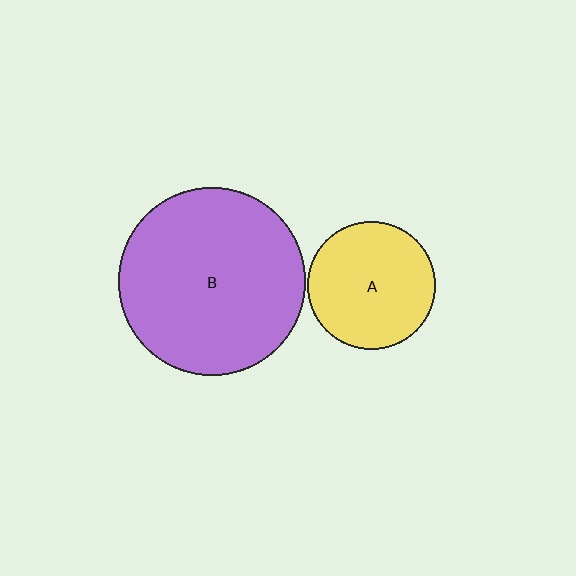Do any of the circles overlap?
No, none of the circles overlap.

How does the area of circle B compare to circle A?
Approximately 2.1 times.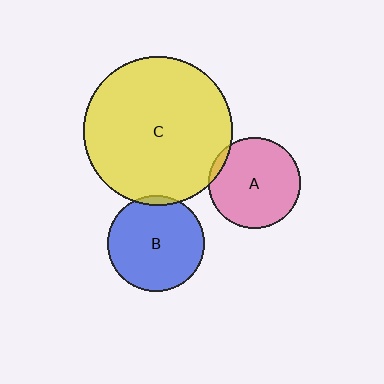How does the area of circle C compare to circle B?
Approximately 2.4 times.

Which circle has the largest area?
Circle C (yellow).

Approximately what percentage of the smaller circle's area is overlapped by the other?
Approximately 5%.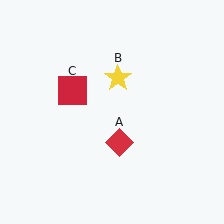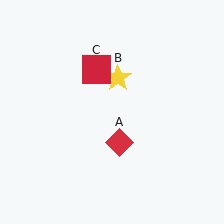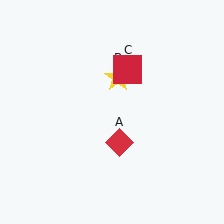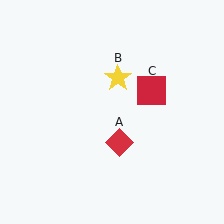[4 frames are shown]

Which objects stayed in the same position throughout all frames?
Red diamond (object A) and yellow star (object B) remained stationary.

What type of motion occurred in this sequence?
The red square (object C) rotated clockwise around the center of the scene.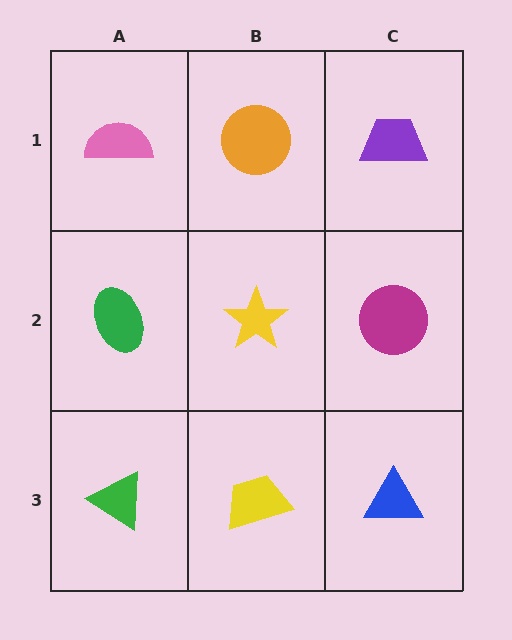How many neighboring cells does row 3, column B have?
3.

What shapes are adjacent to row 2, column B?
An orange circle (row 1, column B), a yellow trapezoid (row 3, column B), a green ellipse (row 2, column A), a magenta circle (row 2, column C).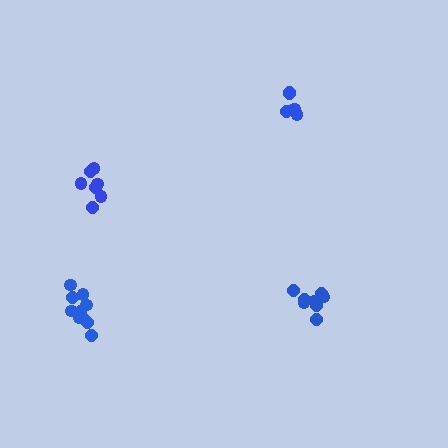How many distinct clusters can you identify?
There are 4 distinct clusters.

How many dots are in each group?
Group 1: 8 dots, Group 2: 5 dots, Group 3: 11 dots, Group 4: 7 dots (31 total).